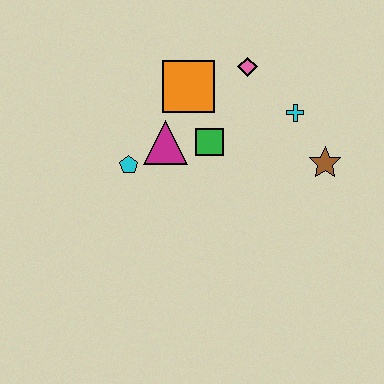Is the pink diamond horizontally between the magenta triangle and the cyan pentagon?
No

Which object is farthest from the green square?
The brown star is farthest from the green square.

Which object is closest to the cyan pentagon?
The magenta triangle is closest to the cyan pentagon.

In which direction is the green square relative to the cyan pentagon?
The green square is to the right of the cyan pentagon.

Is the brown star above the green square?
No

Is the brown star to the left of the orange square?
No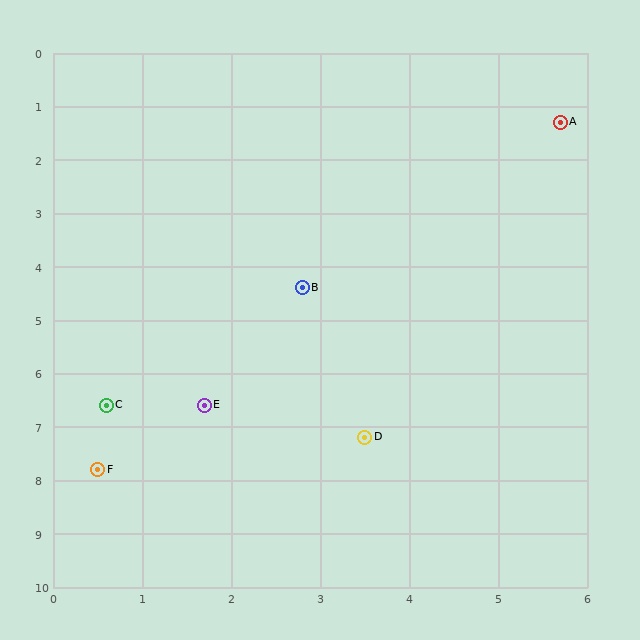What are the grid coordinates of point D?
Point D is at approximately (3.5, 7.2).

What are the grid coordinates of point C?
Point C is at approximately (0.6, 6.6).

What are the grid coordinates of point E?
Point E is at approximately (1.7, 6.6).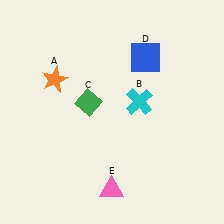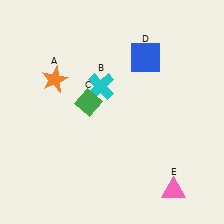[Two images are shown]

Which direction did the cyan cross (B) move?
The cyan cross (B) moved left.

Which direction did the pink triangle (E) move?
The pink triangle (E) moved right.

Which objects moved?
The objects that moved are: the cyan cross (B), the pink triangle (E).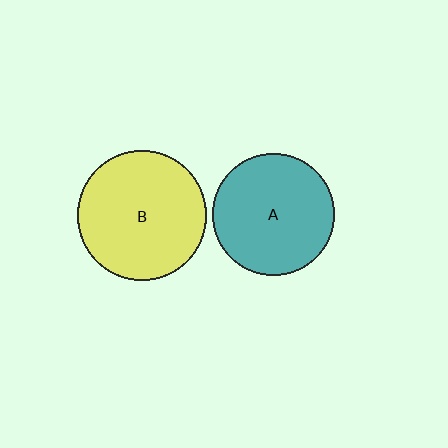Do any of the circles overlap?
No, none of the circles overlap.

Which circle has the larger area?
Circle B (yellow).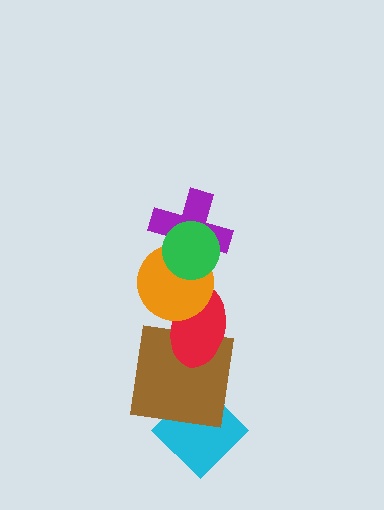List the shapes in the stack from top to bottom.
From top to bottom: the green circle, the purple cross, the orange circle, the red ellipse, the brown square, the cyan diamond.